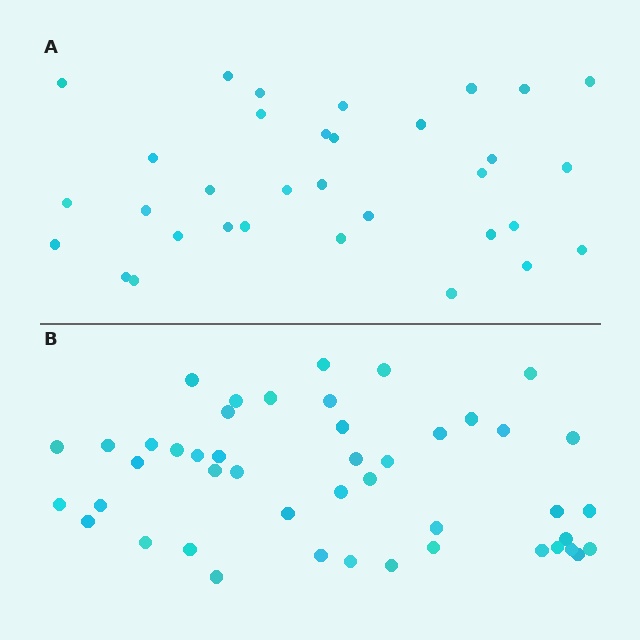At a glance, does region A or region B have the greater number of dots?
Region B (the bottom region) has more dots.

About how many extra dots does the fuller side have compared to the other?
Region B has approximately 15 more dots than region A.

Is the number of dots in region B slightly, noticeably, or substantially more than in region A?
Region B has noticeably more, but not dramatically so. The ratio is roughly 1.4 to 1.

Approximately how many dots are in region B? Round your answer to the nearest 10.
About 50 dots. (The exact count is 46, which rounds to 50.)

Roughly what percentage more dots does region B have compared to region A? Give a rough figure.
About 40% more.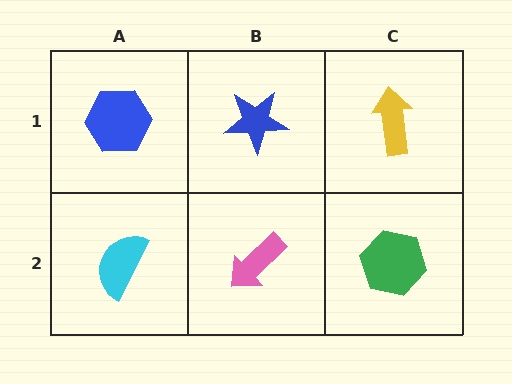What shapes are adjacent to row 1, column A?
A cyan semicircle (row 2, column A), a blue star (row 1, column B).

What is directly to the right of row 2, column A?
A pink arrow.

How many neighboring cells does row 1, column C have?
2.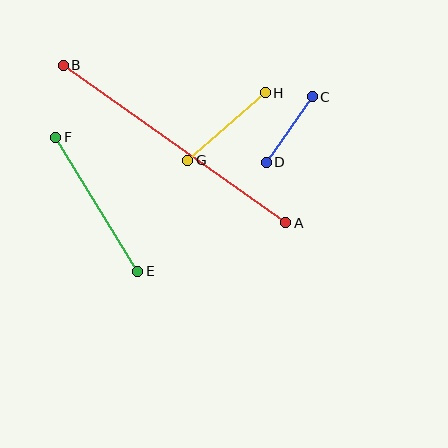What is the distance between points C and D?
The distance is approximately 80 pixels.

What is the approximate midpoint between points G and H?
The midpoint is at approximately (226, 127) pixels.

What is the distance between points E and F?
The distance is approximately 157 pixels.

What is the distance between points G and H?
The distance is approximately 103 pixels.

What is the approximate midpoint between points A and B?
The midpoint is at approximately (175, 144) pixels.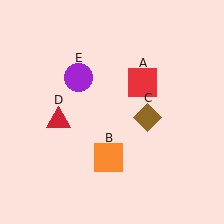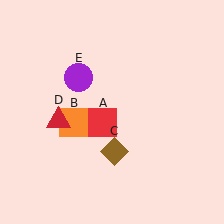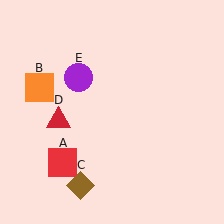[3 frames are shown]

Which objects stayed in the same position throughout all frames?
Red triangle (object D) and purple circle (object E) remained stationary.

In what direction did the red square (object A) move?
The red square (object A) moved down and to the left.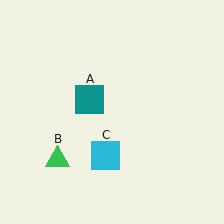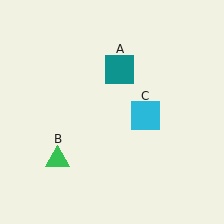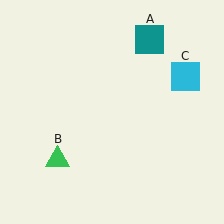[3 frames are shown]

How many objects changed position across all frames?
2 objects changed position: teal square (object A), cyan square (object C).